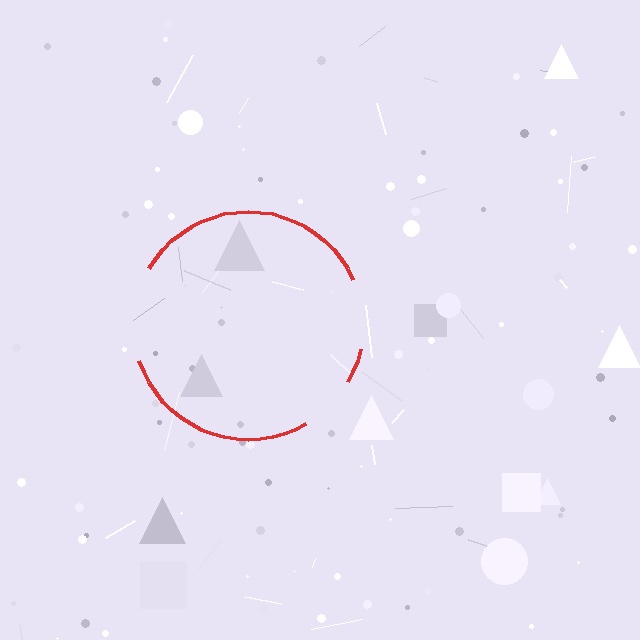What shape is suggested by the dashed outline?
The dashed outline suggests a circle.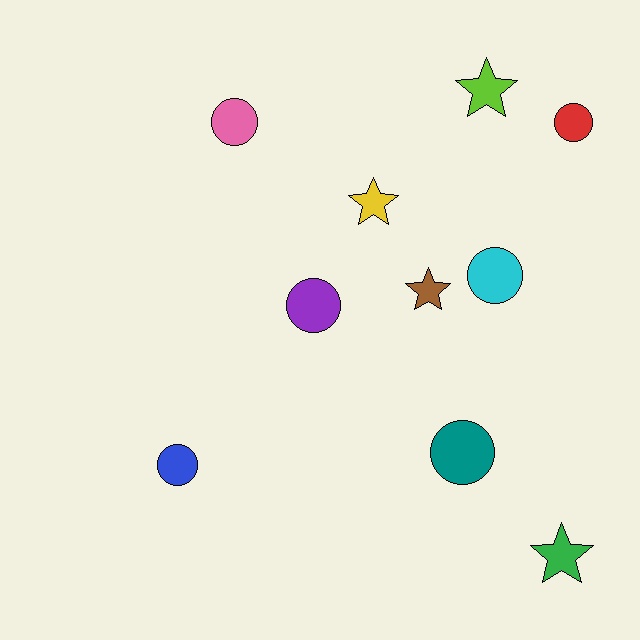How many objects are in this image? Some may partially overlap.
There are 10 objects.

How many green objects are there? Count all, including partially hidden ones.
There is 1 green object.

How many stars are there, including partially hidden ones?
There are 4 stars.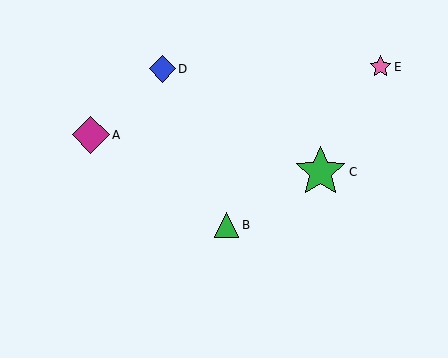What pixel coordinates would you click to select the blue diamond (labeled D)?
Click at (162, 69) to select the blue diamond D.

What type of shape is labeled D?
Shape D is a blue diamond.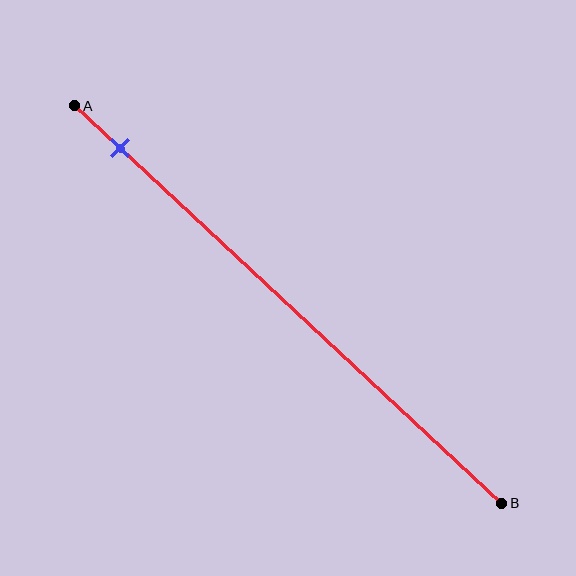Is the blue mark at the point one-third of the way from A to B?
No, the mark is at about 10% from A, not at the 33% one-third point.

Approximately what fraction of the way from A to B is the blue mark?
The blue mark is approximately 10% of the way from A to B.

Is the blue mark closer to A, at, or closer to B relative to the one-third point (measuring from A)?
The blue mark is closer to point A than the one-third point of segment AB.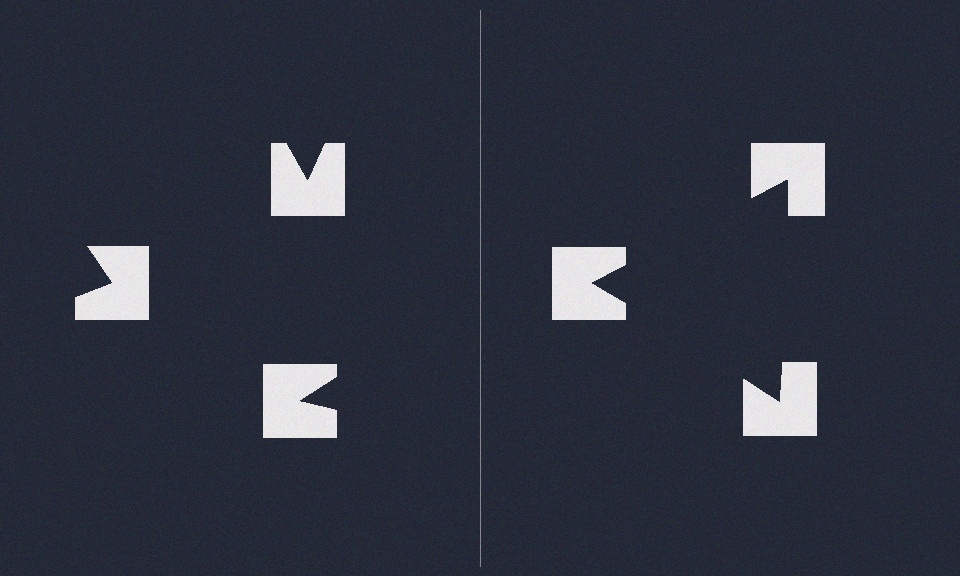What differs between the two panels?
The notched squares are positioned identically on both sides; only the wedge orientations differ. On the right they align to a triangle; on the left they are misaligned.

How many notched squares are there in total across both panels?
6 — 3 on each side.